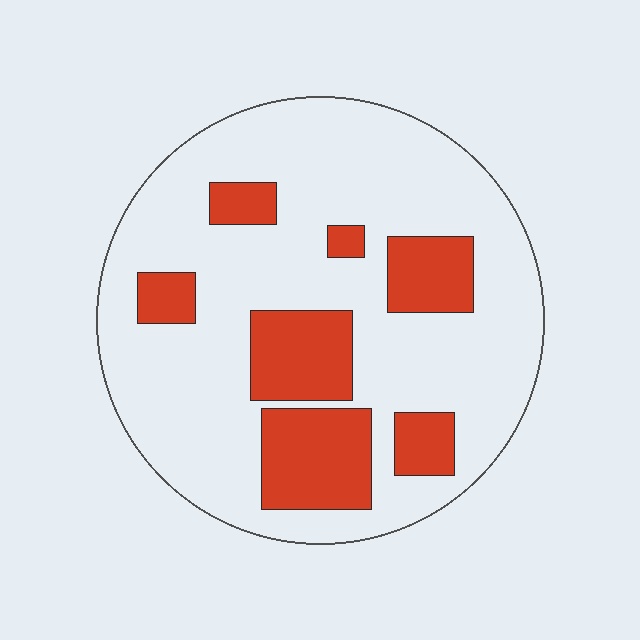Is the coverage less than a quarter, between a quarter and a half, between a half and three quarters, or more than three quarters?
Less than a quarter.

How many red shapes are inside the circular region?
7.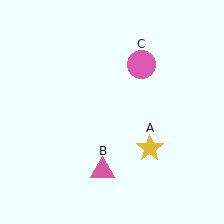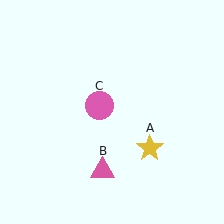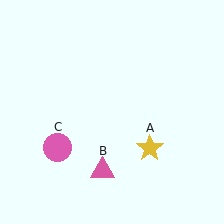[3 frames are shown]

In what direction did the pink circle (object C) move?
The pink circle (object C) moved down and to the left.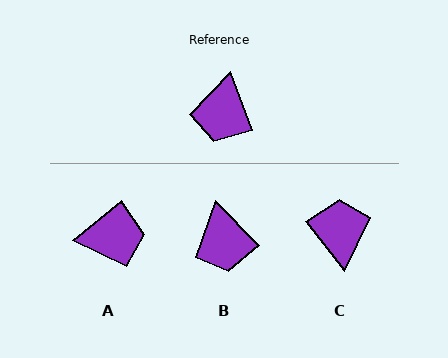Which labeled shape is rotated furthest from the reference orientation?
C, about 162 degrees away.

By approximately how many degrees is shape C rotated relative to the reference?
Approximately 162 degrees clockwise.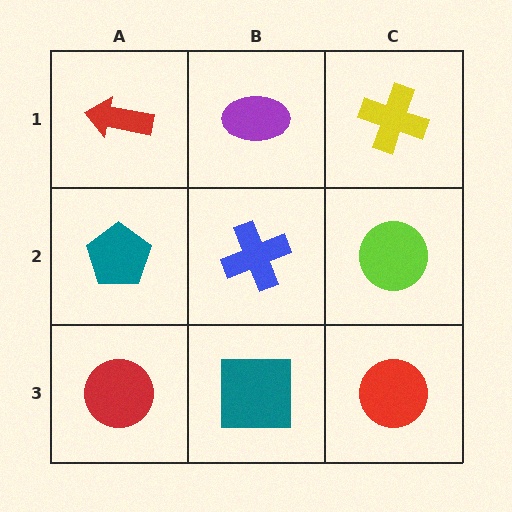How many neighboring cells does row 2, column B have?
4.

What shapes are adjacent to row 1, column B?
A blue cross (row 2, column B), a red arrow (row 1, column A), a yellow cross (row 1, column C).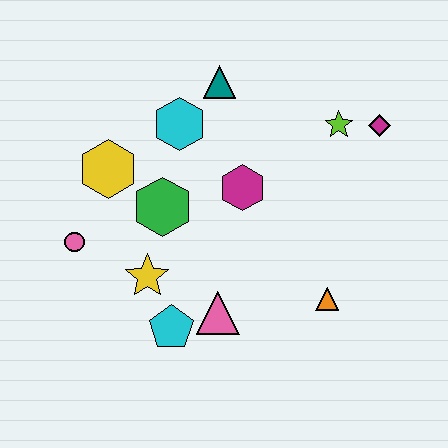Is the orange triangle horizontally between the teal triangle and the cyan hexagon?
No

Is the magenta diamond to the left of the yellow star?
No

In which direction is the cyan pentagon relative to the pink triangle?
The cyan pentagon is to the left of the pink triangle.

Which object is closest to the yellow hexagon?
The green hexagon is closest to the yellow hexagon.